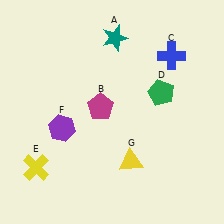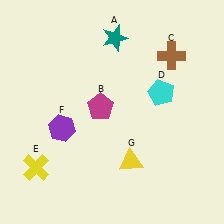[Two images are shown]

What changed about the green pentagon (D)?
In Image 1, D is green. In Image 2, it changed to cyan.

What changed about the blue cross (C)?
In Image 1, C is blue. In Image 2, it changed to brown.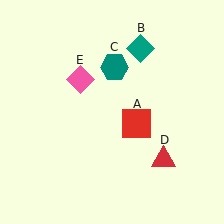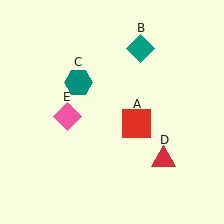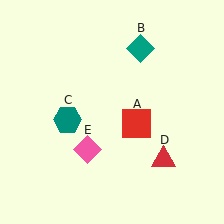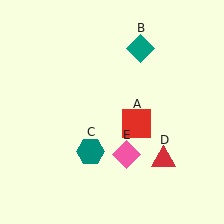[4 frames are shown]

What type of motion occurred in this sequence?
The teal hexagon (object C), pink diamond (object E) rotated counterclockwise around the center of the scene.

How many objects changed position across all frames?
2 objects changed position: teal hexagon (object C), pink diamond (object E).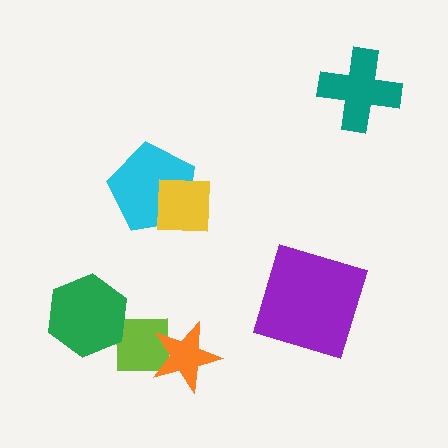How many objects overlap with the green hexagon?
1 object overlaps with the green hexagon.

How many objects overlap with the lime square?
2 objects overlap with the lime square.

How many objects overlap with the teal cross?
0 objects overlap with the teal cross.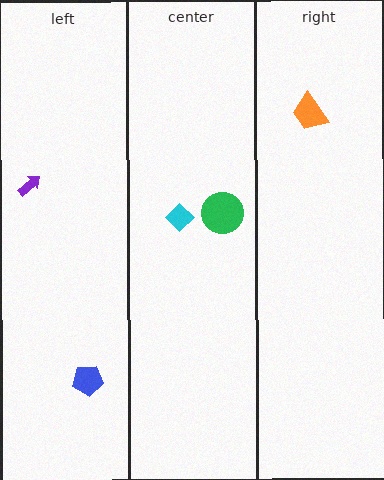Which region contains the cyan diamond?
The center region.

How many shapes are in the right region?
1.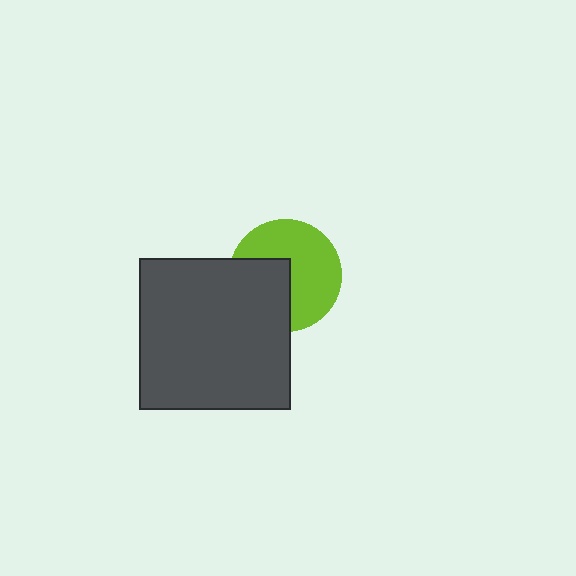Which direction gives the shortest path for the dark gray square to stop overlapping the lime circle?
Moving toward the lower-left gives the shortest separation.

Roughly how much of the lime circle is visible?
About half of it is visible (roughly 61%).